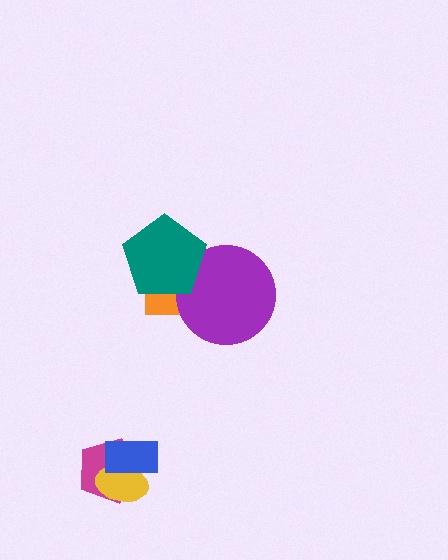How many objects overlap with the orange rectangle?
2 objects overlap with the orange rectangle.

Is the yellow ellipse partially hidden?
Yes, it is partially covered by another shape.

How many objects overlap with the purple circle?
2 objects overlap with the purple circle.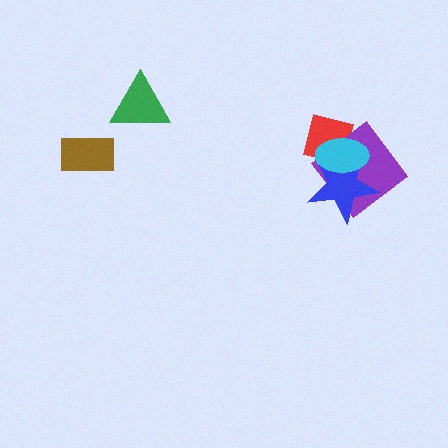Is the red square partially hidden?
Yes, it is partially covered by another shape.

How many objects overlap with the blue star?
3 objects overlap with the blue star.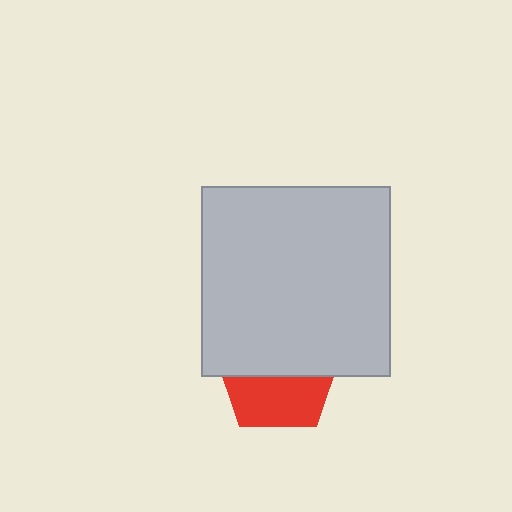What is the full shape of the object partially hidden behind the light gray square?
The partially hidden object is a red pentagon.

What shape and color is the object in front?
The object in front is a light gray square.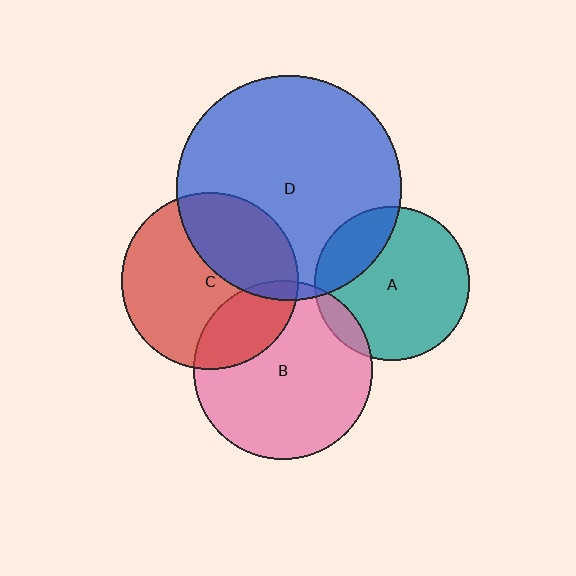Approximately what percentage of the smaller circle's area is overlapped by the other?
Approximately 10%.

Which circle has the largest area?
Circle D (blue).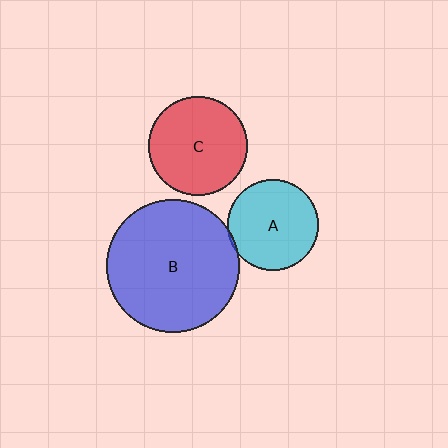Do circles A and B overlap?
Yes.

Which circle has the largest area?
Circle B (blue).